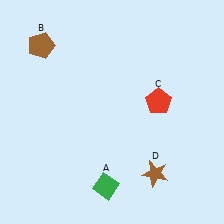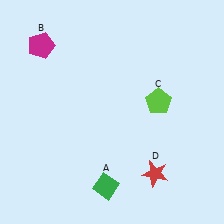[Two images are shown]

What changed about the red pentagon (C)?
In Image 1, C is red. In Image 2, it changed to lime.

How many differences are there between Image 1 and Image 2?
There are 3 differences between the two images.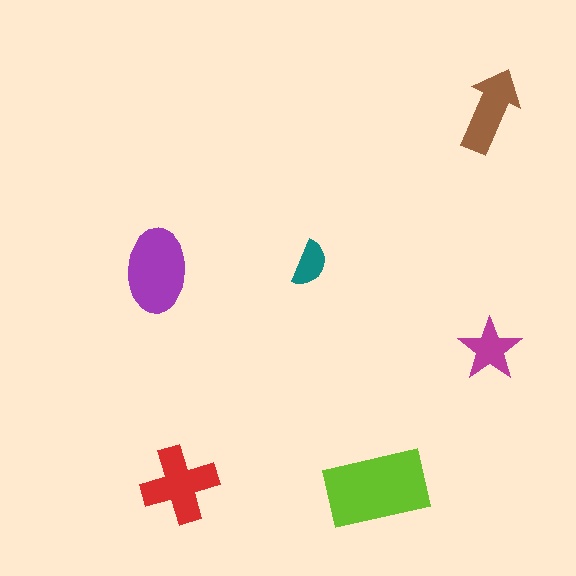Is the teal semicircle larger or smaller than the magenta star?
Smaller.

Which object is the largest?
The lime rectangle.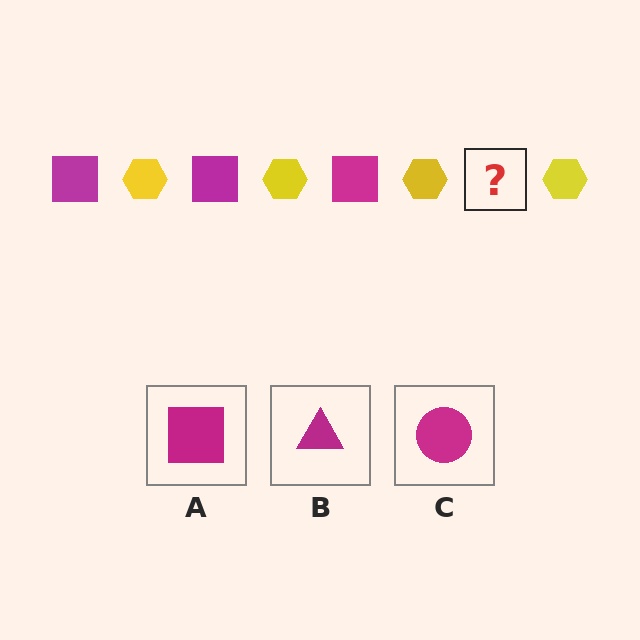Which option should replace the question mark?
Option A.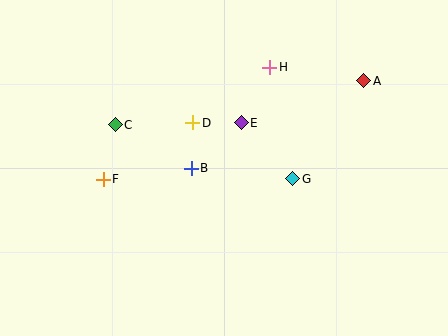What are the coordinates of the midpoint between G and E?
The midpoint between G and E is at (267, 151).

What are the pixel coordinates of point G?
Point G is at (293, 179).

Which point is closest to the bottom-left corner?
Point F is closest to the bottom-left corner.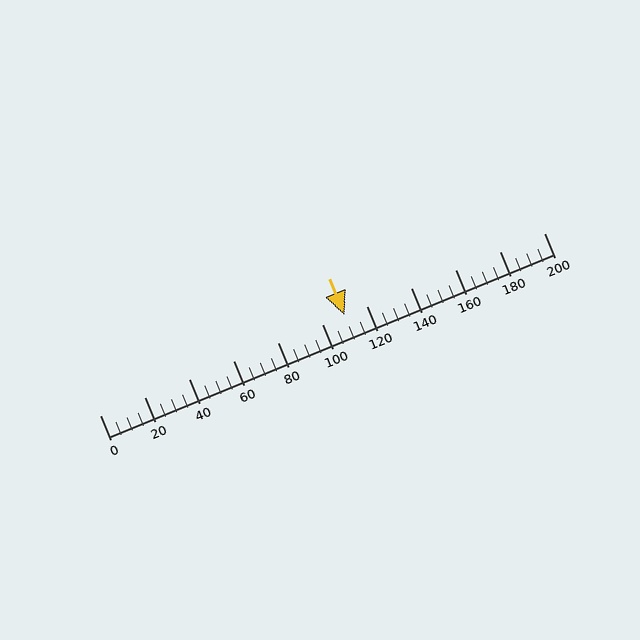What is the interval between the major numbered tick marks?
The major tick marks are spaced 20 units apart.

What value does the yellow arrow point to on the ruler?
The yellow arrow points to approximately 110.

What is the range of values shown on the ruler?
The ruler shows values from 0 to 200.